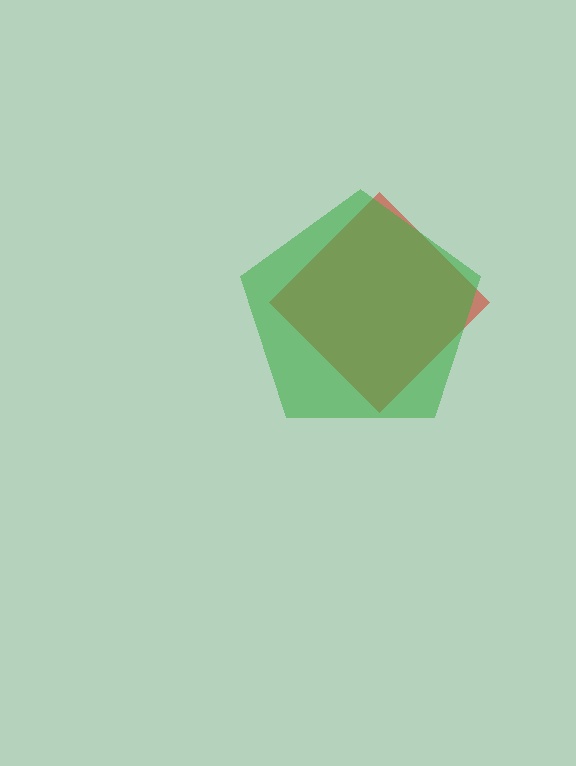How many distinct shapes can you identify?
There are 2 distinct shapes: a red diamond, a green pentagon.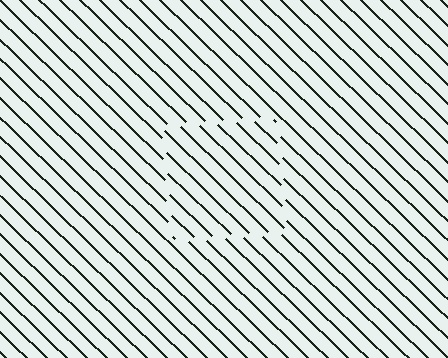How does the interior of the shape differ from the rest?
The interior of the shape contains the same grating, shifted by half a period — the contour is defined by the phase discontinuity where line-ends from the inner and outer gratings abut.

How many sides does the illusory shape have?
4 sides — the line-ends trace a square.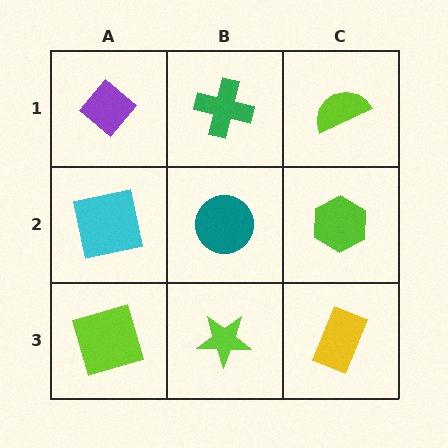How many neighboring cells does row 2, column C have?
3.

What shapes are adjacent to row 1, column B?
A teal circle (row 2, column B), a purple diamond (row 1, column A), a lime semicircle (row 1, column C).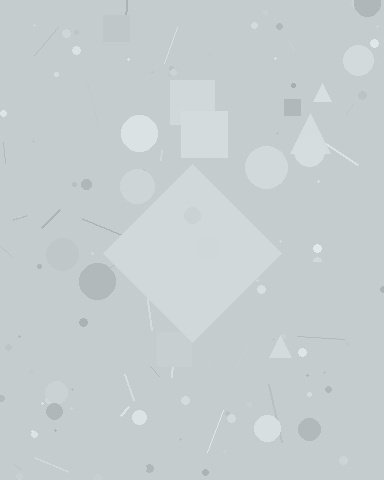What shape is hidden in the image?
A diamond is hidden in the image.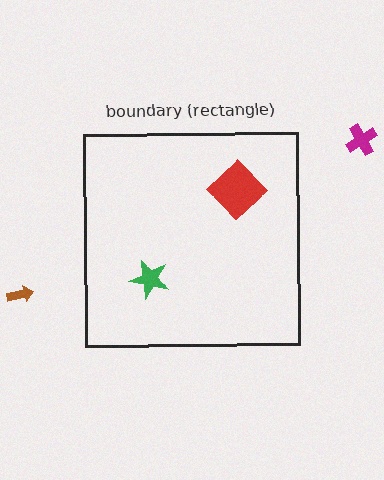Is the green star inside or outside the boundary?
Inside.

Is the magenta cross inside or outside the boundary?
Outside.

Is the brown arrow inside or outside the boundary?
Outside.